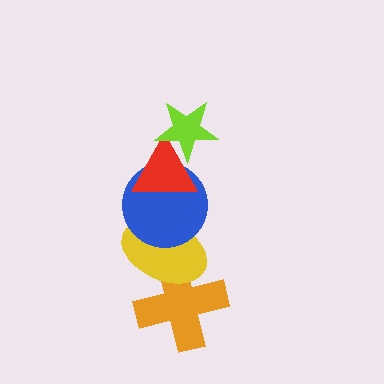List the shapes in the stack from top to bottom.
From top to bottom: the lime star, the red triangle, the blue circle, the yellow ellipse, the orange cross.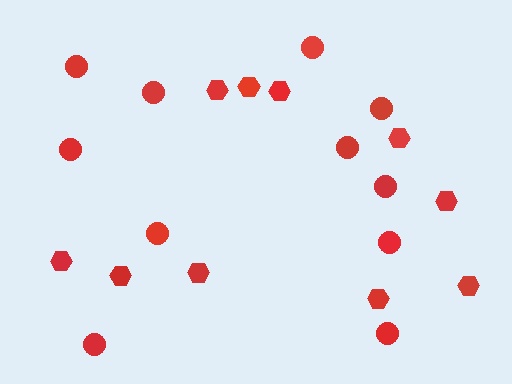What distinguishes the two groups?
There are 2 groups: one group of circles (11) and one group of hexagons (10).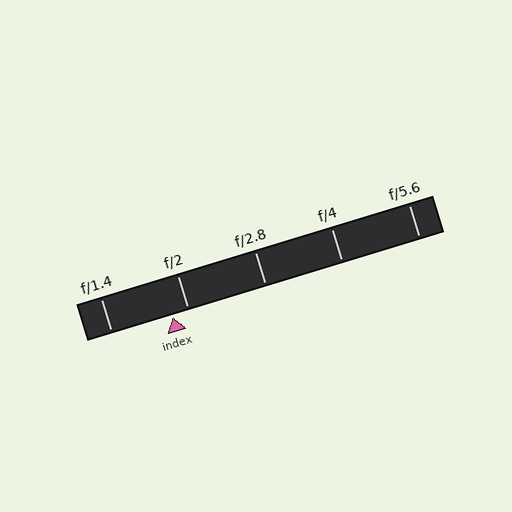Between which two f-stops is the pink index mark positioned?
The index mark is between f/1.4 and f/2.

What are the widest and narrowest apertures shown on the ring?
The widest aperture shown is f/1.4 and the narrowest is f/5.6.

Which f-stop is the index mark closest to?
The index mark is closest to f/2.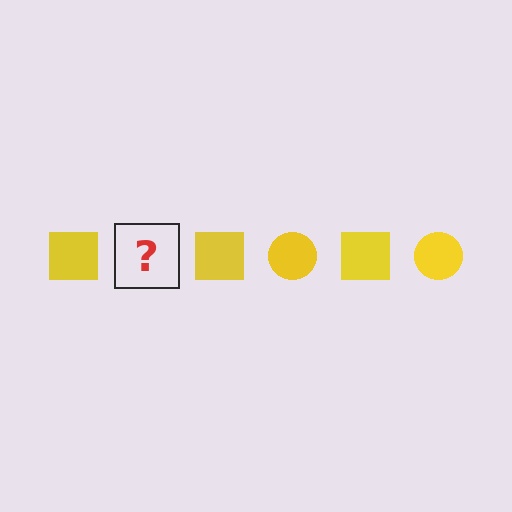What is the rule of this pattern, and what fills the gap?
The rule is that the pattern cycles through square, circle shapes in yellow. The gap should be filled with a yellow circle.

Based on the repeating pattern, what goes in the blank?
The blank should be a yellow circle.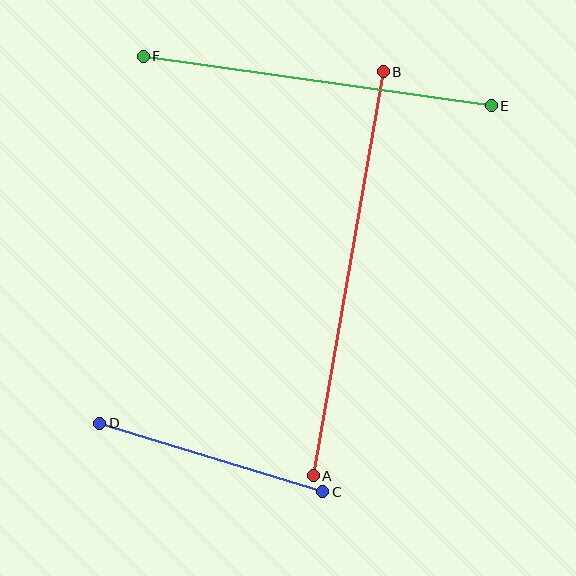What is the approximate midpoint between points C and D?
The midpoint is at approximately (211, 458) pixels.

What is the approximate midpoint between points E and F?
The midpoint is at approximately (317, 81) pixels.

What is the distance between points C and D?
The distance is approximately 233 pixels.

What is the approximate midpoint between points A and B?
The midpoint is at approximately (348, 274) pixels.